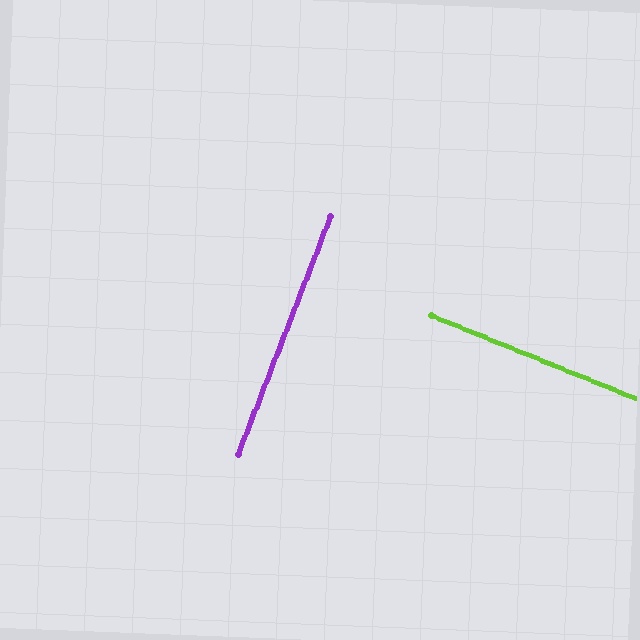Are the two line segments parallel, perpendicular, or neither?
Perpendicular — they meet at approximately 89°.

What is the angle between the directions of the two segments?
Approximately 89 degrees.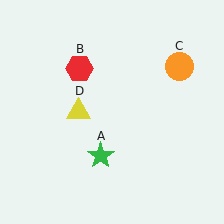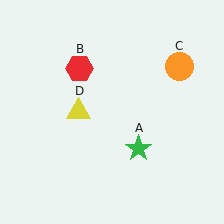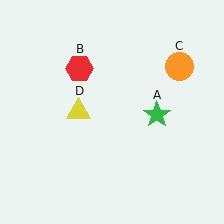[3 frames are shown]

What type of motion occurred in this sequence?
The green star (object A) rotated counterclockwise around the center of the scene.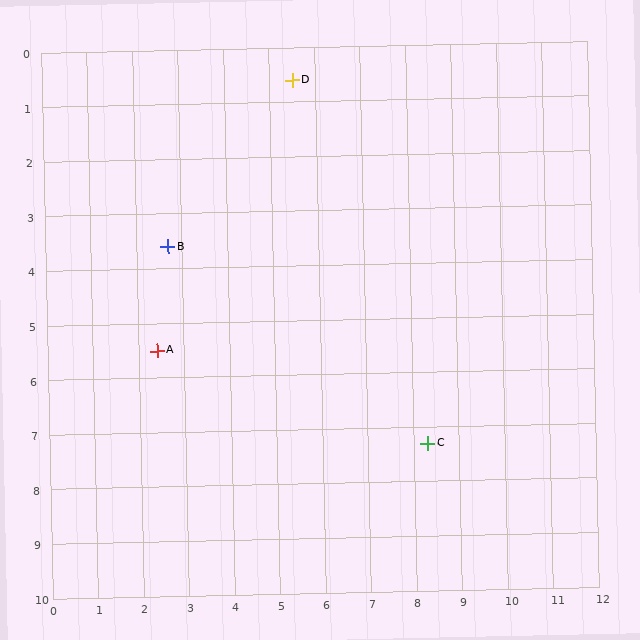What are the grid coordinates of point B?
Point B is at approximately (2.7, 3.6).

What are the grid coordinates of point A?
Point A is at approximately (2.4, 5.5).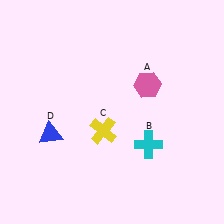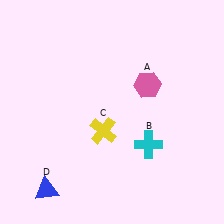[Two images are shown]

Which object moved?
The blue triangle (D) moved down.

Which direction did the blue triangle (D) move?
The blue triangle (D) moved down.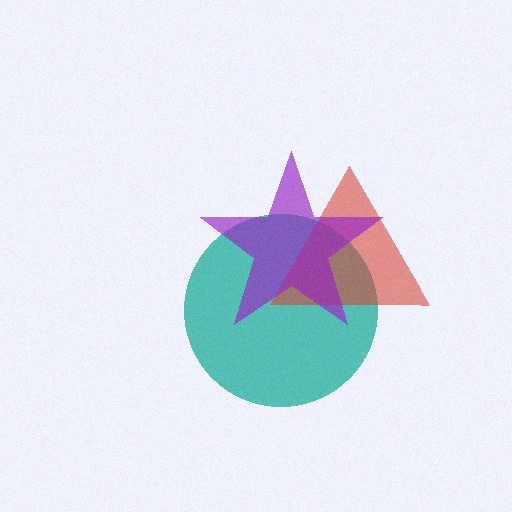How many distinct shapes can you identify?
There are 3 distinct shapes: a teal circle, a red triangle, a purple star.